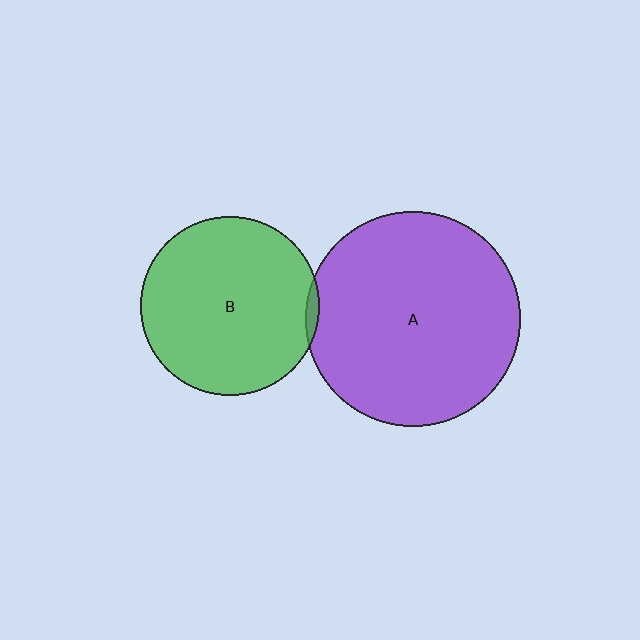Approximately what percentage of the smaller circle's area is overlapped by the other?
Approximately 5%.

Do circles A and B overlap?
Yes.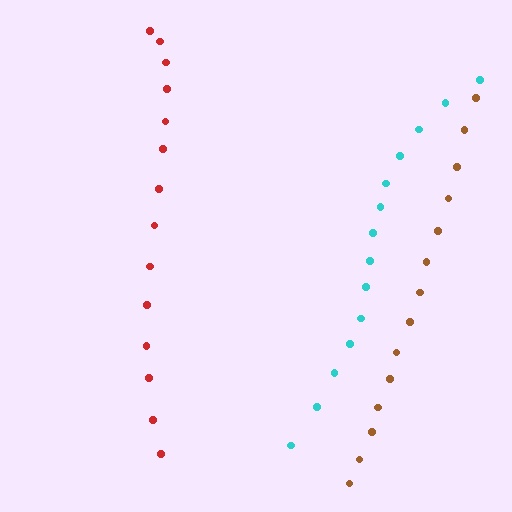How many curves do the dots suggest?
There are 3 distinct paths.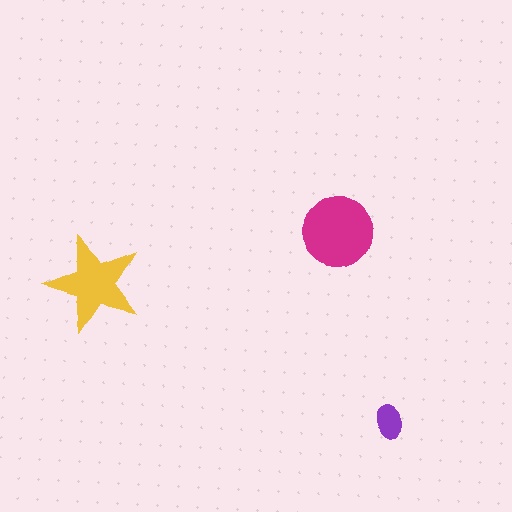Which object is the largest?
The magenta circle.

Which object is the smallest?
The purple ellipse.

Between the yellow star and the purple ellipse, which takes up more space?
The yellow star.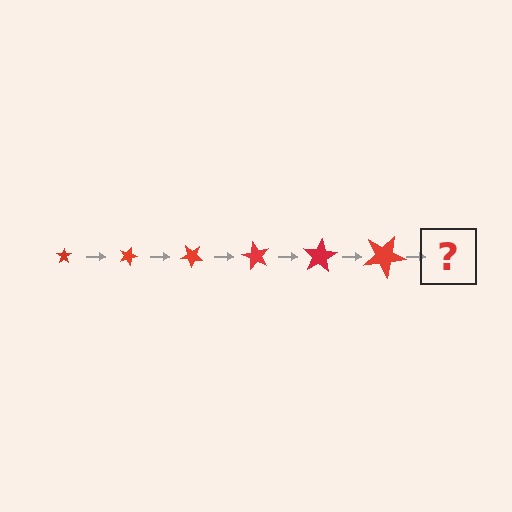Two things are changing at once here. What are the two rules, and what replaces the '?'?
The two rules are that the star grows larger each step and it rotates 20 degrees each step. The '?' should be a star, larger than the previous one and rotated 120 degrees from the start.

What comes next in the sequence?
The next element should be a star, larger than the previous one and rotated 120 degrees from the start.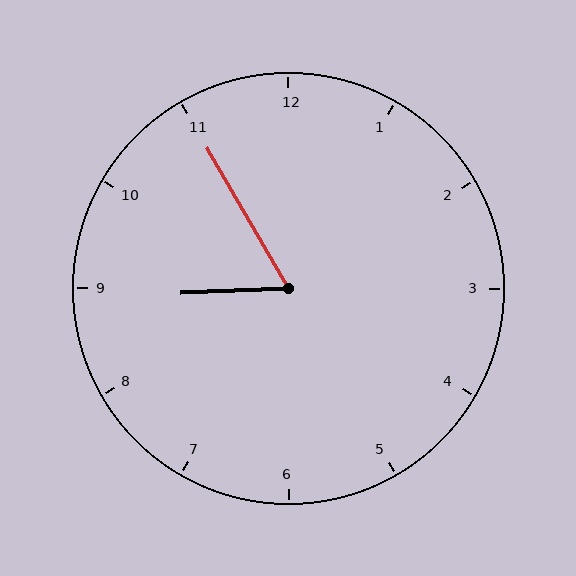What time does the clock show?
8:55.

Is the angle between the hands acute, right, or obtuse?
It is acute.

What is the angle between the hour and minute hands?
Approximately 62 degrees.